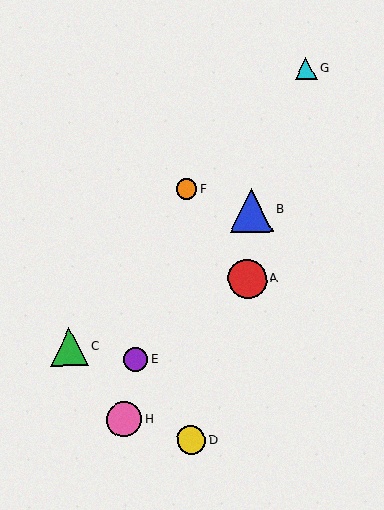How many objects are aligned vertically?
2 objects (D, F) are aligned vertically.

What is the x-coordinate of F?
Object F is at x≈186.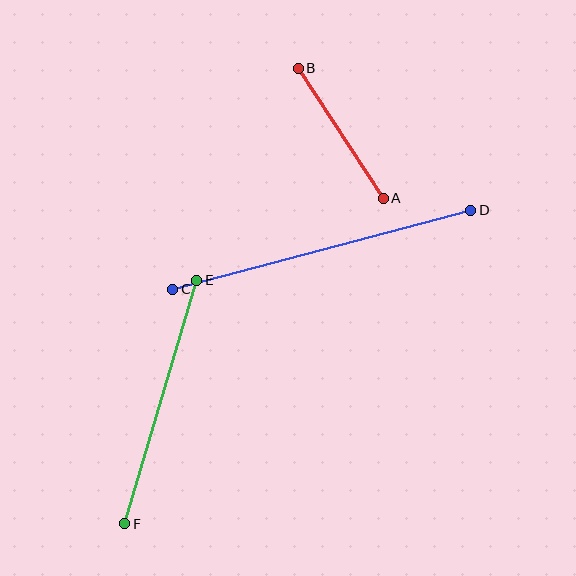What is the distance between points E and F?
The distance is approximately 253 pixels.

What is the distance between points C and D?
The distance is approximately 308 pixels.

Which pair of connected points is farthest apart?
Points C and D are farthest apart.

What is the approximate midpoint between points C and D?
The midpoint is at approximately (322, 250) pixels.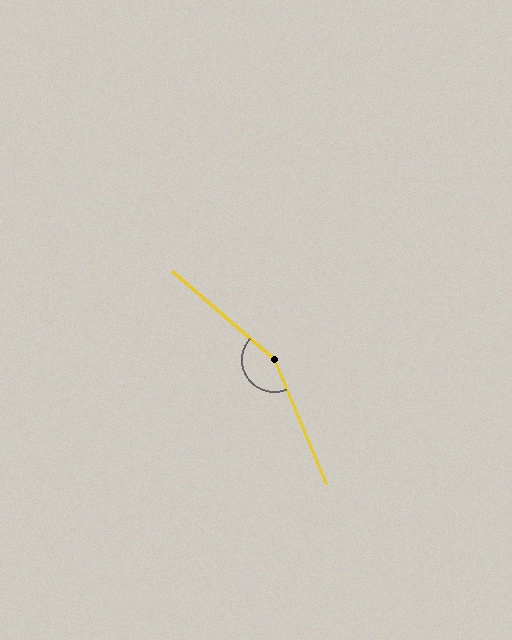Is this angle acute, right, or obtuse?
It is obtuse.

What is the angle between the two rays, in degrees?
Approximately 153 degrees.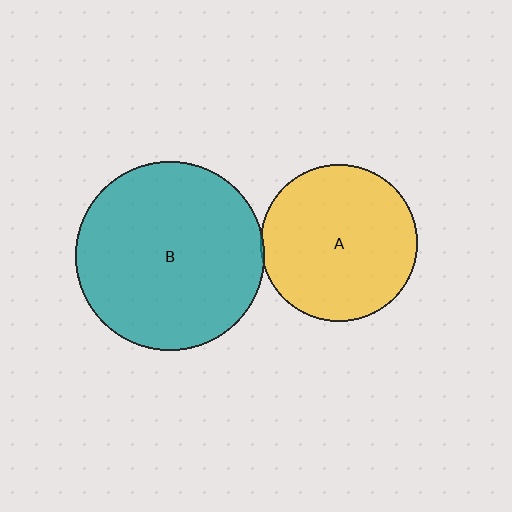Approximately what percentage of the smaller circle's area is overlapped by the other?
Approximately 5%.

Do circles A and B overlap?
Yes.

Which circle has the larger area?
Circle B (teal).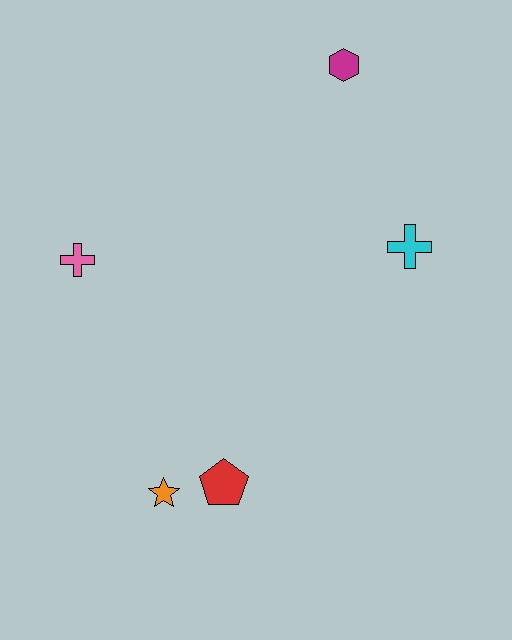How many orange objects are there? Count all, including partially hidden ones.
There is 1 orange object.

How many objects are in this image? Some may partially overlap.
There are 5 objects.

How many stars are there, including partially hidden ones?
There is 1 star.